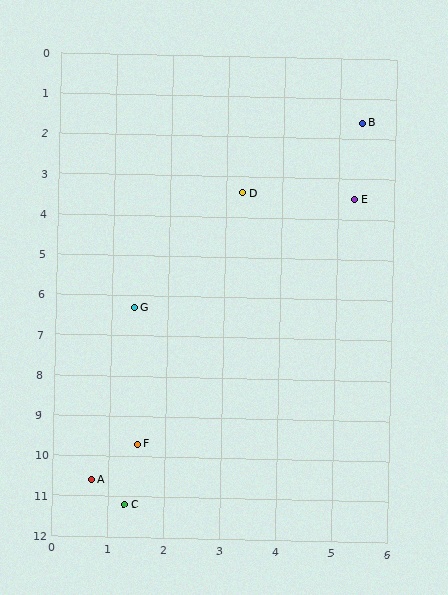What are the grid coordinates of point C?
Point C is at approximately (1.3, 11.2).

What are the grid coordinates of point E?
Point E is at approximately (5.3, 3.5).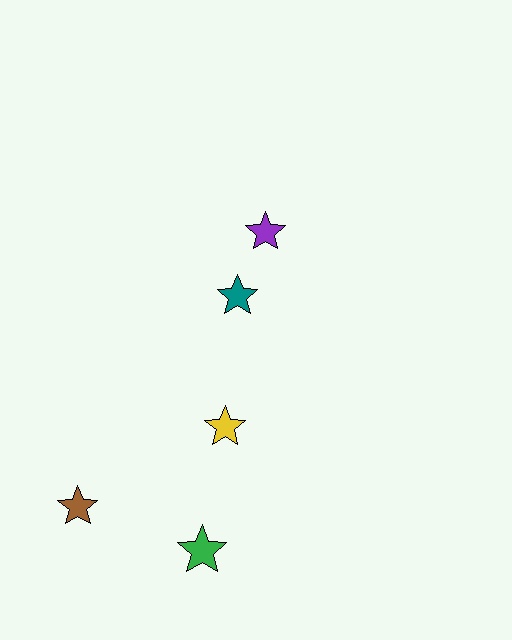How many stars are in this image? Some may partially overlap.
There are 5 stars.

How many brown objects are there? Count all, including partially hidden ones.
There is 1 brown object.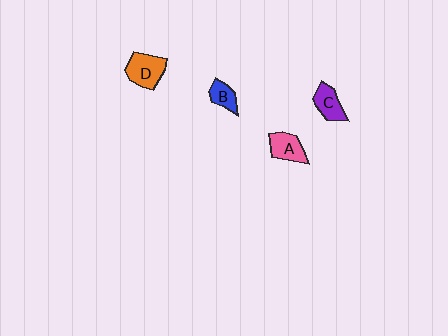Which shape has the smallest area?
Shape B (blue).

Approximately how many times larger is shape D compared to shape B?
Approximately 1.8 times.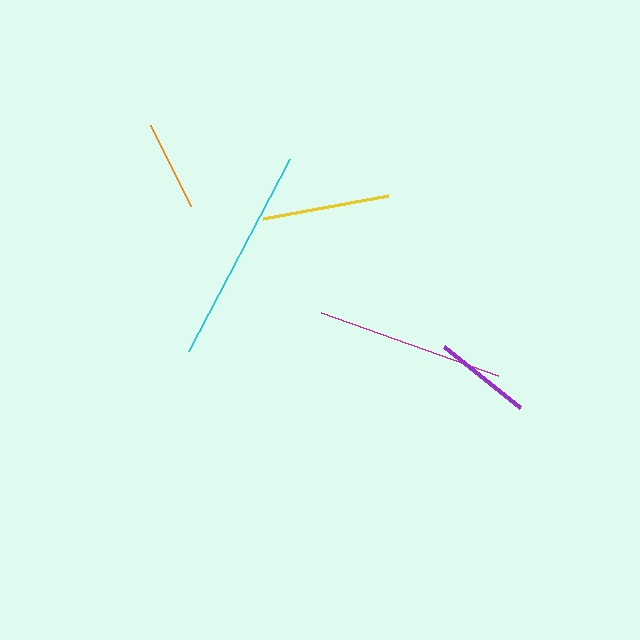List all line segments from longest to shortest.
From longest to shortest: cyan, magenta, yellow, purple, orange.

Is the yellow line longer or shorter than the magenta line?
The magenta line is longer than the yellow line.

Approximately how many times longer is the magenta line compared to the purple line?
The magenta line is approximately 1.9 times the length of the purple line.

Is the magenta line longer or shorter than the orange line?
The magenta line is longer than the orange line.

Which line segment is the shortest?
The orange line is the shortest at approximately 90 pixels.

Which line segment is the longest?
The cyan line is the longest at approximately 217 pixels.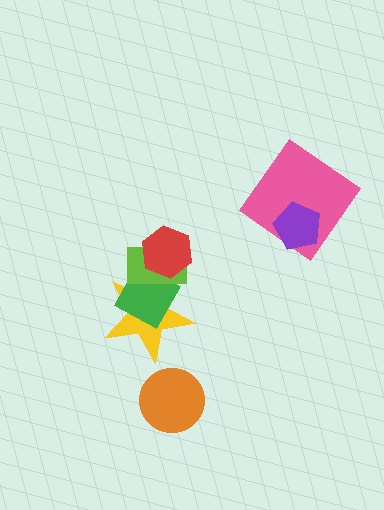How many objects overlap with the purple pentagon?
1 object overlaps with the purple pentagon.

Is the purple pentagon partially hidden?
No, no other shape covers it.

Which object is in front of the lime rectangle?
The red hexagon is in front of the lime rectangle.